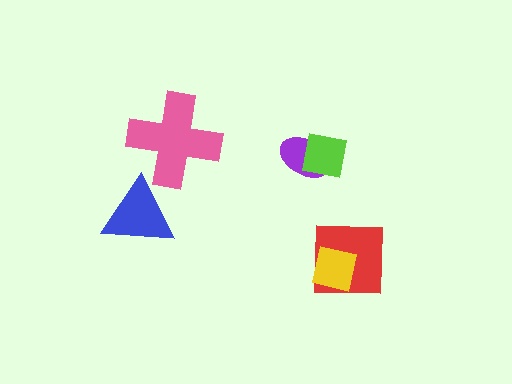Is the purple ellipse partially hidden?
Yes, it is partially covered by another shape.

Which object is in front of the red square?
The yellow square is in front of the red square.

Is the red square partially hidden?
Yes, it is partially covered by another shape.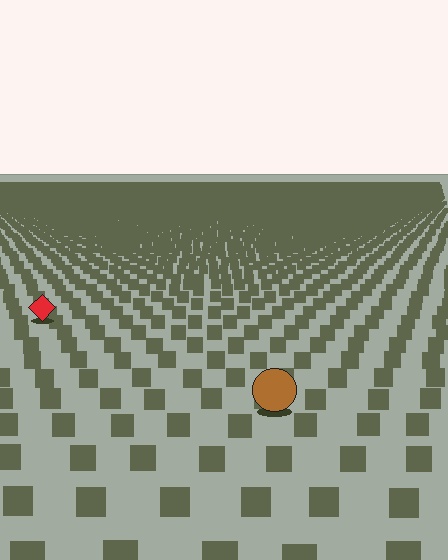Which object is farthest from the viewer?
The red diamond is farthest from the viewer. It appears smaller and the ground texture around it is denser.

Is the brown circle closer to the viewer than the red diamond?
Yes. The brown circle is closer — you can tell from the texture gradient: the ground texture is coarser near it.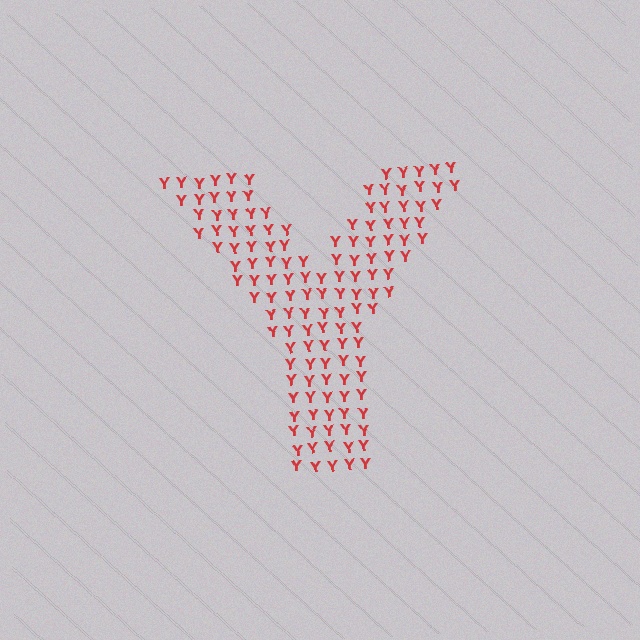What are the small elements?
The small elements are letter Y's.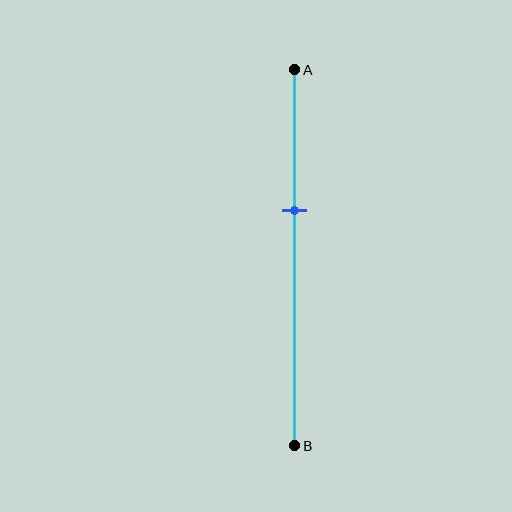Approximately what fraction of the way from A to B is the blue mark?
The blue mark is approximately 35% of the way from A to B.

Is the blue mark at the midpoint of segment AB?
No, the mark is at about 35% from A, not at the 50% midpoint.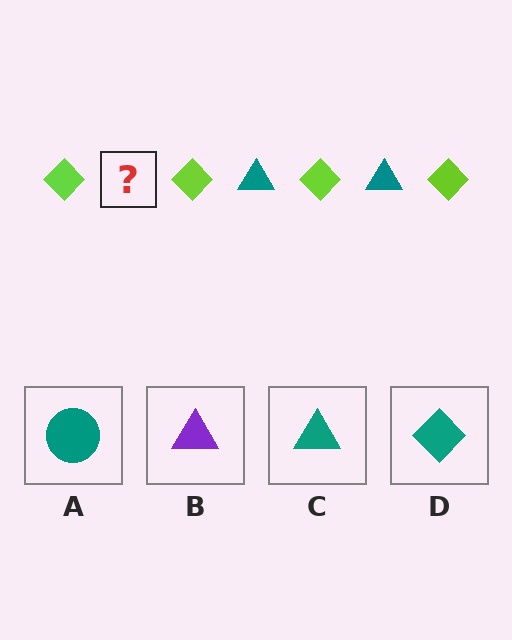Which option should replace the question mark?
Option C.